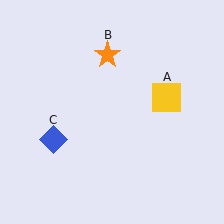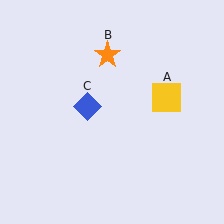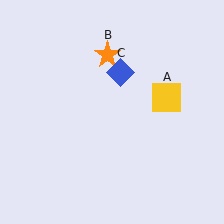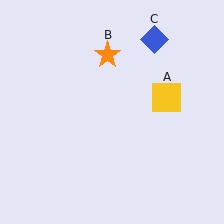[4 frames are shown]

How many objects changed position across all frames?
1 object changed position: blue diamond (object C).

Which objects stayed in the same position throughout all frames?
Yellow square (object A) and orange star (object B) remained stationary.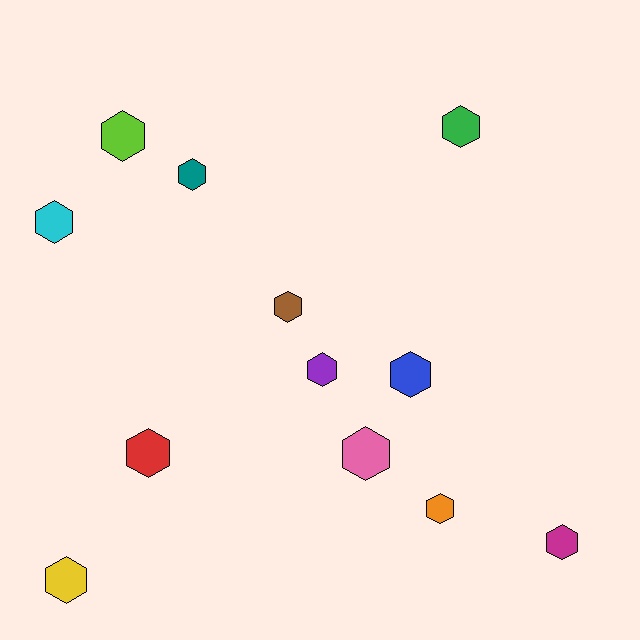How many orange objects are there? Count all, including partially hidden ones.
There is 1 orange object.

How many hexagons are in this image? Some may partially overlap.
There are 12 hexagons.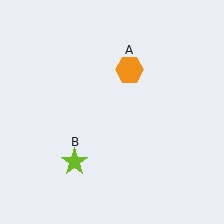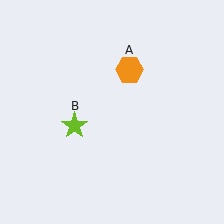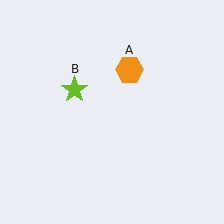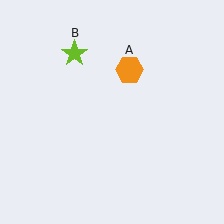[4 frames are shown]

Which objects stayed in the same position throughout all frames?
Orange hexagon (object A) remained stationary.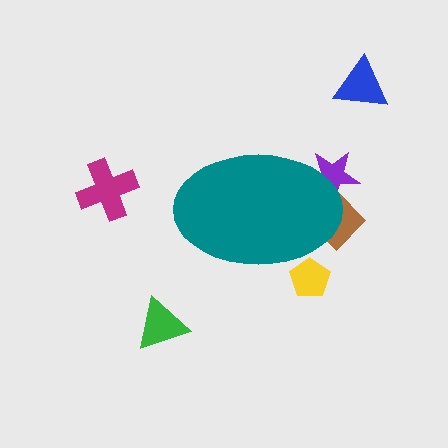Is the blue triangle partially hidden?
No, the blue triangle is fully visible.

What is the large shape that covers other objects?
A teal ellipse.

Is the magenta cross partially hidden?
No, the magenta cross is fully visible.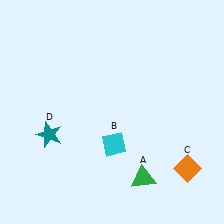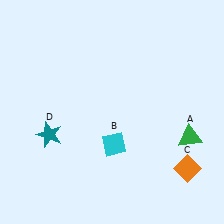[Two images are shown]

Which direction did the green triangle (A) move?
The green triangle (A) moved right.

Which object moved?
The green triangle (A) moved right.